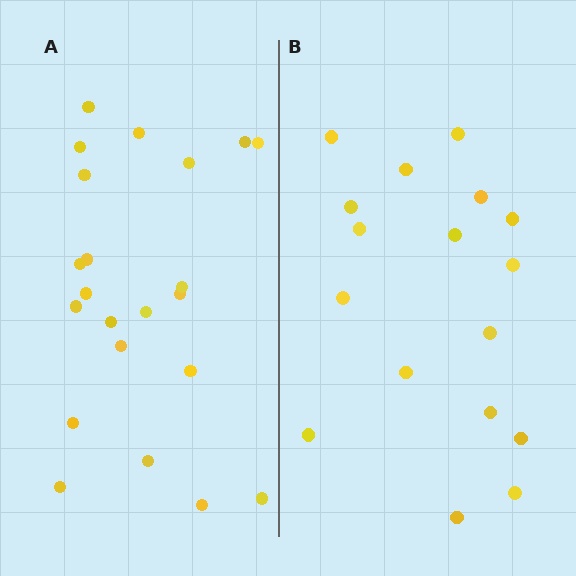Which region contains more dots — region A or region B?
Region A (the left region) has more dots.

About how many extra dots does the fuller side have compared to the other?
Region A has about 5 more dots than region B.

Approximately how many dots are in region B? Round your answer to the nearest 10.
About 20 dots. (The exact count is 17, which rounds to 20.)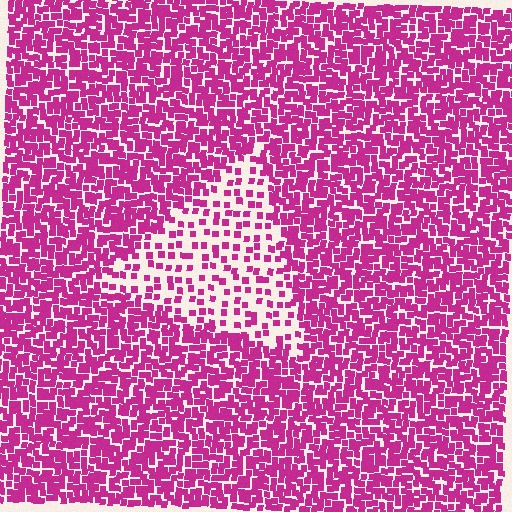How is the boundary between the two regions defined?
The boundary is defined by a change in element density (approximately 2.6x ratio). All elements are the same color, size, and shape.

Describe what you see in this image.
The image contains small magenta elements arranged at two different densities. A triangle-shaped region is visible where the elements are less densely packed than the surrounding area.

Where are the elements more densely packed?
The elements are more densely packed outside the triangle boundary.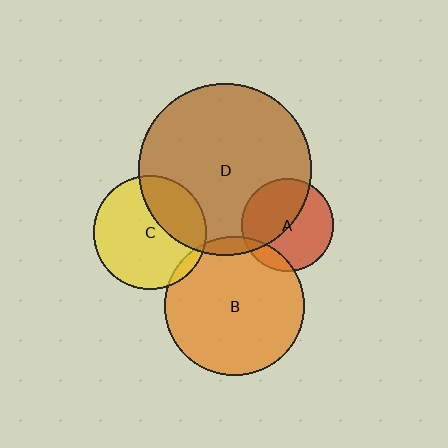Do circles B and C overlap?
Yes.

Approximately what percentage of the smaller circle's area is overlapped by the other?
Approximately 5%.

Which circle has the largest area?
Circle D (brown).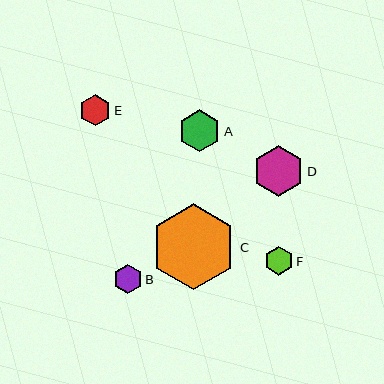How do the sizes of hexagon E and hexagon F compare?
Hexagon E and hexagon F are approximately the same size.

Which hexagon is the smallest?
Hexagon F is the smallest with a size of approximately 29 pixels.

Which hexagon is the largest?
Hexagon C is the largest with a size of approximately 86 pixels.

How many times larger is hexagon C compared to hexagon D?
Hexagon C is approximately 1.7 times the size of hexagon D.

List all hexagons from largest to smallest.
From largest to smallest: C, D, A, E, B, F.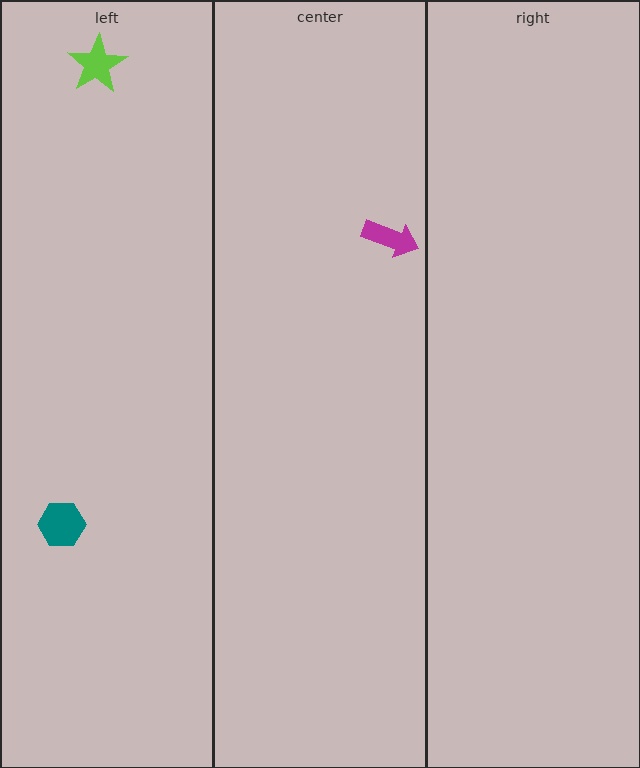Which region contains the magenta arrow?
The center region.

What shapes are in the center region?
The magenta arrow.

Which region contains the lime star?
The left region.